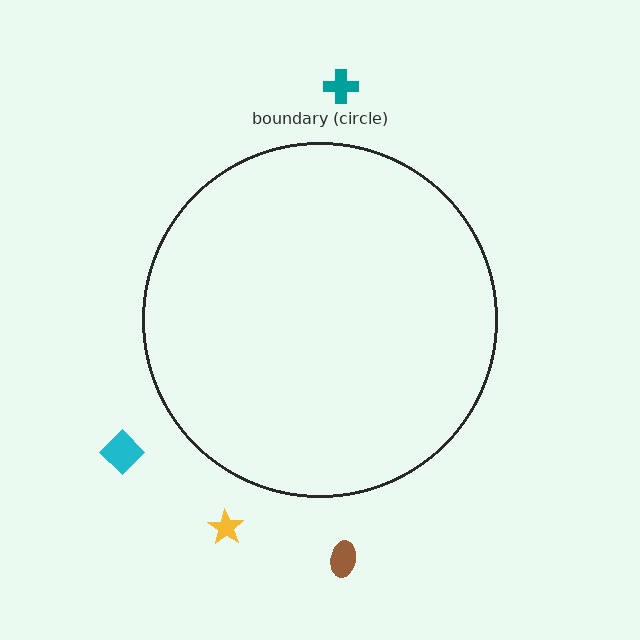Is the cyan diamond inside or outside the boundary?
Outside.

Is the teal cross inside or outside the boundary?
Outside.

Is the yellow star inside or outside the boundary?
Outside.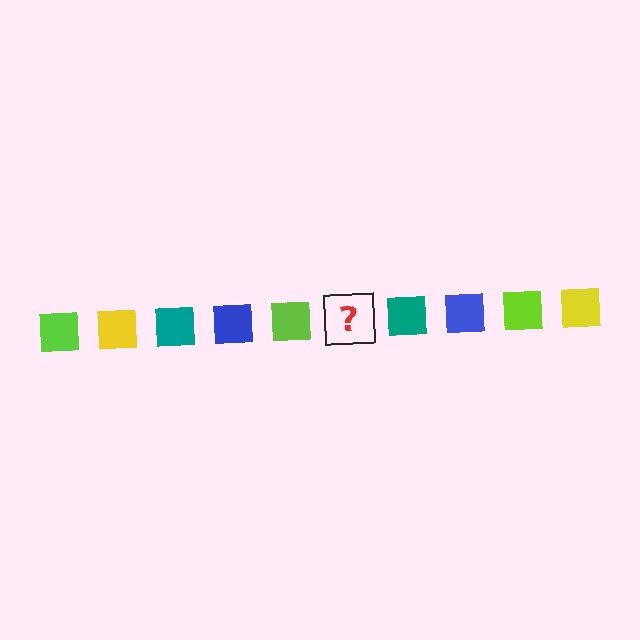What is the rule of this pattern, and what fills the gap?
The rule is that the pattern cycles through lime, yellow, teal, blue squares. The gap should be filled with a yellow square.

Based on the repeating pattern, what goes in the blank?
The blank should be a yellow square.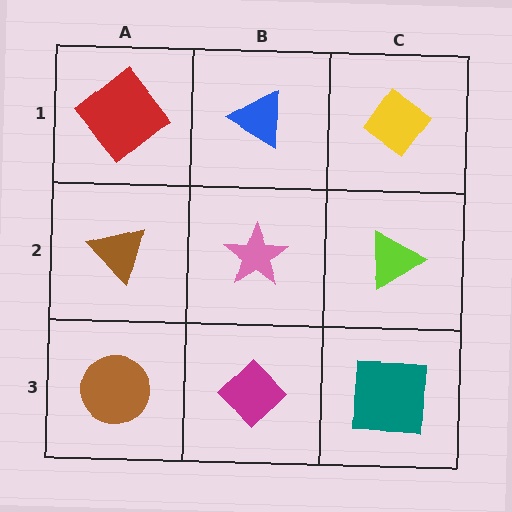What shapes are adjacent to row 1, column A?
A brown triangle (row 2, column A), a blue triangle (row 1, column B).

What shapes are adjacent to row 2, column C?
A yellow diamond (row 1, column C), a teal square (row 3, column C), a pink star (row 2, column B).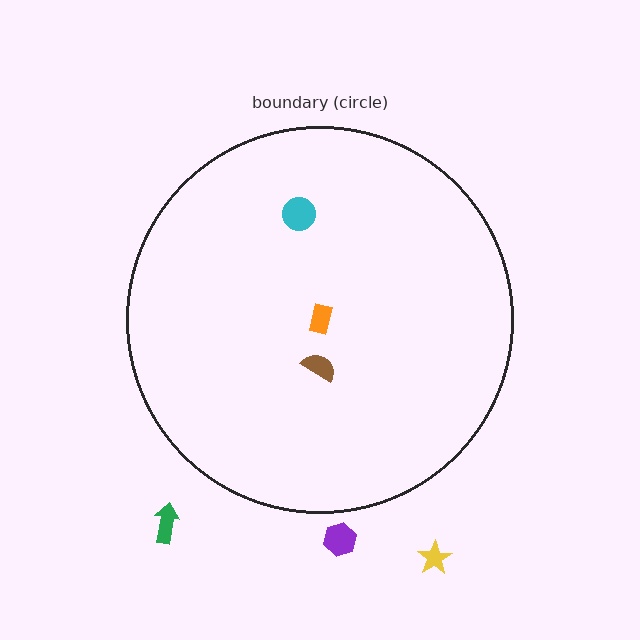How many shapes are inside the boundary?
3 inside, 3 outside.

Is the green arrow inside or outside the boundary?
Outside.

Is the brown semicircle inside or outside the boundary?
Inside.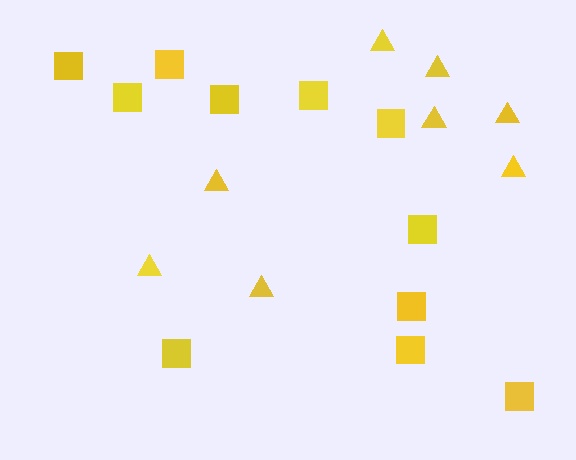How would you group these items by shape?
There are 2 groups: one group of triangles (8) and one group of squares (11).